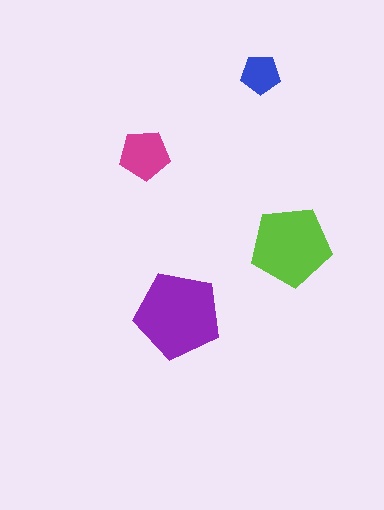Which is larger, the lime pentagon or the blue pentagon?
The lime one.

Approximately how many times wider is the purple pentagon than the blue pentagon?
About 2 times wider.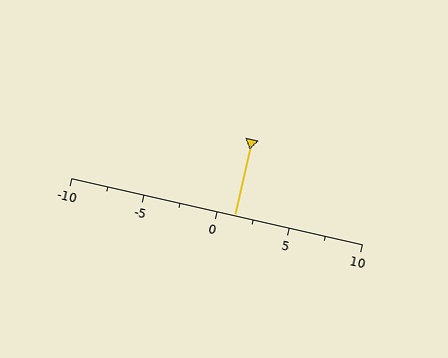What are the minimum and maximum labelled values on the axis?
The axis runs from -10 to 10.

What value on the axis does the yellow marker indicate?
The marker indicates approximately 1.2.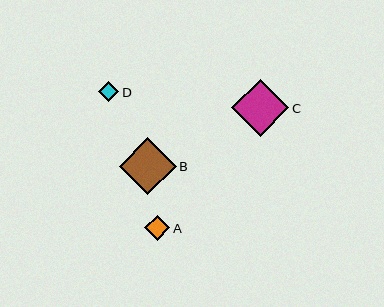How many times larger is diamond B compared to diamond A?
Diamond B is approximately 2.3 times the size of diamond A.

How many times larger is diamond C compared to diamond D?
Diamond C is approximately 2.9 times the size of diamond D.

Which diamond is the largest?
Diamond C is the largest with a size of approximately 58 pixels.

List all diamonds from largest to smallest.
From largest to smallest: C, B, A, D.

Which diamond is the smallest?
Diamond D is the smallest with a size of approximately 20 pixels.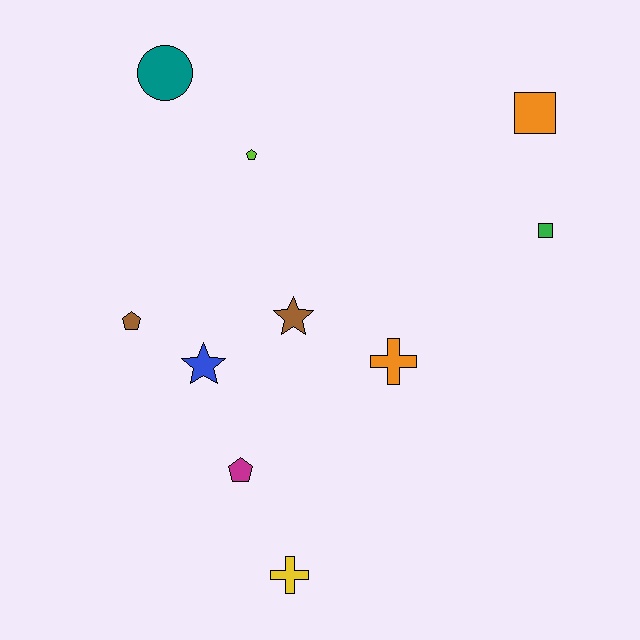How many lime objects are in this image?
There is 1 lime object.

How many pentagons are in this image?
There are 3 pentagons.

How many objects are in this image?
There are 10 objects.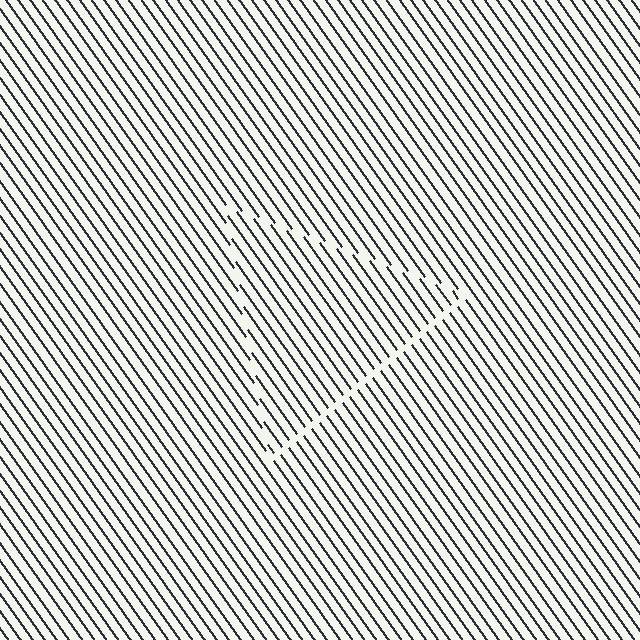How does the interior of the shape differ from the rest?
The interior of the shape contains the same grating, shifted by half a period — the contour is defined by the phase discontinuity where line-ends from the inner and outer gratings abut.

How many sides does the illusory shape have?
3 sides — the line-ends trace a triangle.